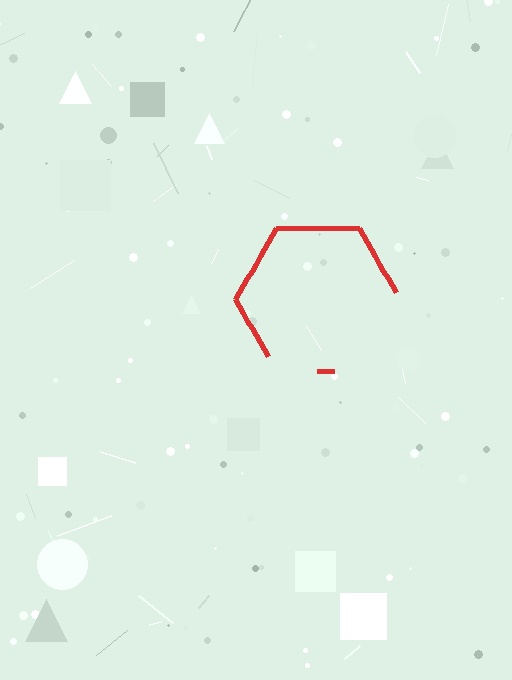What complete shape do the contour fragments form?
The contour fragments form a hexagon.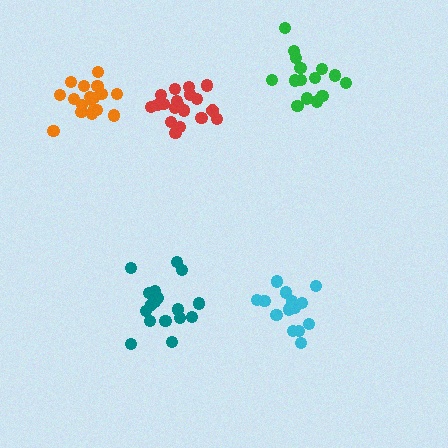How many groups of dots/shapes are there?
There are 5 groups.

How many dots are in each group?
Group 1: 15 dots, Group 2: 18 dots, Group 3: 19 dots, Group 4: 17 dots, Group 5: 14 dots (83 total).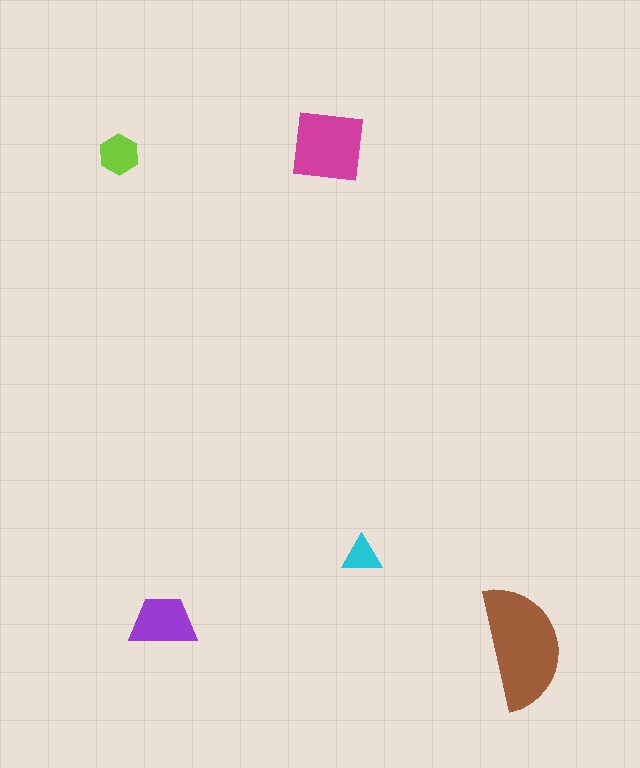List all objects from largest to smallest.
The brown semicircle, the magenta square, the purple trapezoid, the lime hexagon, the cyan triangle.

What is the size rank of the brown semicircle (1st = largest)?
1st.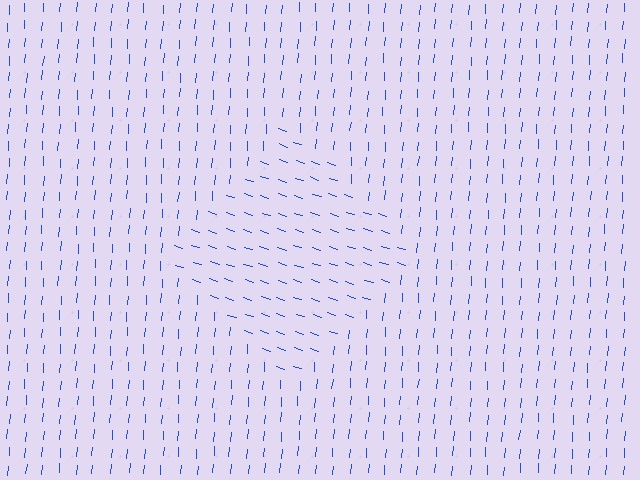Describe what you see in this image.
The image is filled with small blue line segments. A diamond region in the image has lines oriented differently from the surrounding lines, creating a visible texture boundary.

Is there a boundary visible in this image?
Yes, there is a texture boundary formed by a change in line orientation.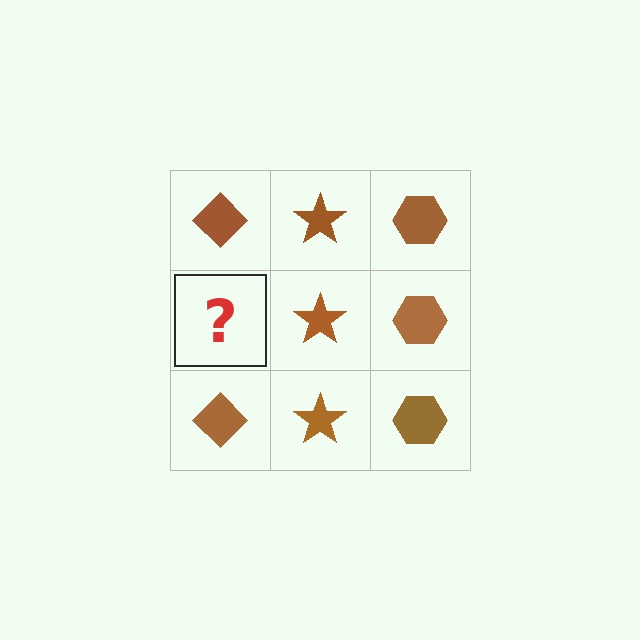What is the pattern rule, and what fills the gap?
The rule is that each column has a consistent shape. The gap should be filled with a brown diamond.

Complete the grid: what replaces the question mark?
The question mark should be replaced with a brown diamond.